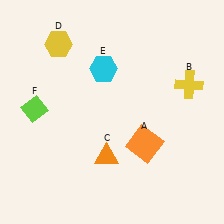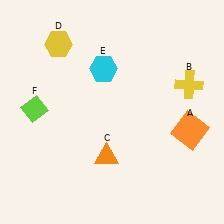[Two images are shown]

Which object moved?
The orange square (A) moved right.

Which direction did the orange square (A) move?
The orange square (A) moved right.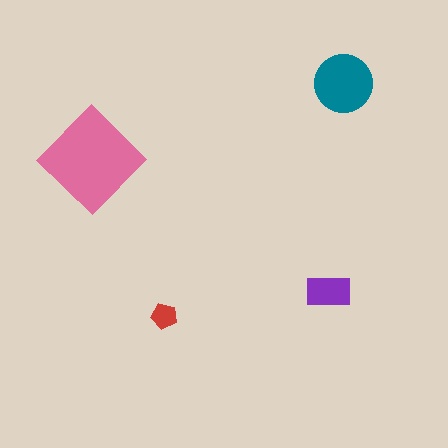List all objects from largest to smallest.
The pink diamond, the teal circle, the purple rectangle, the red pentagon.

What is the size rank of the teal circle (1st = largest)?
2nd.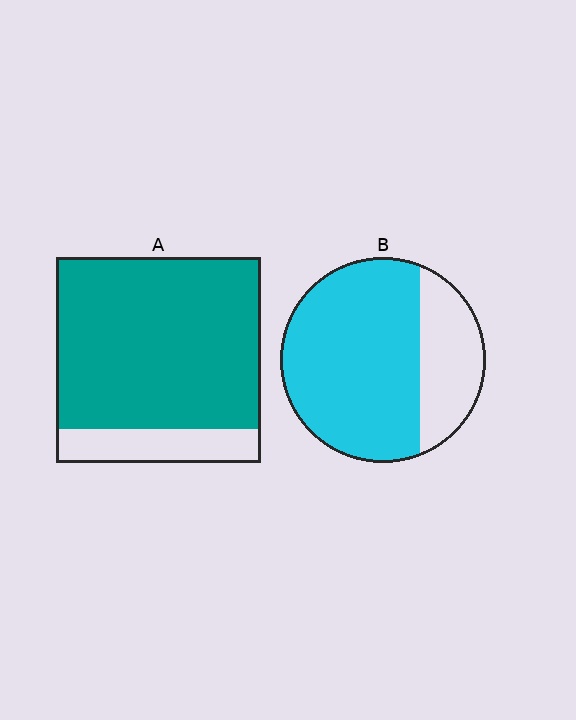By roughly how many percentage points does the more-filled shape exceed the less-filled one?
By roughly 10 percentage points (A over B).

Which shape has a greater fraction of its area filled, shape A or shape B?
Shape A.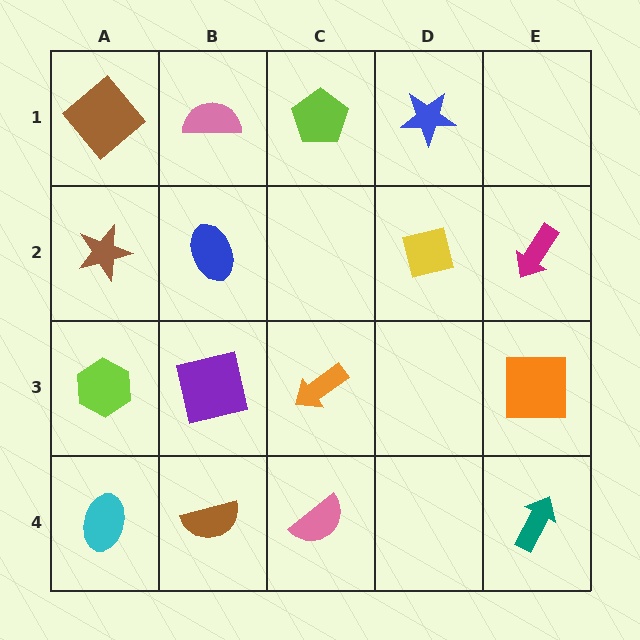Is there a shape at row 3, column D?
No, that cell is empty.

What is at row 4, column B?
A brown semicircle.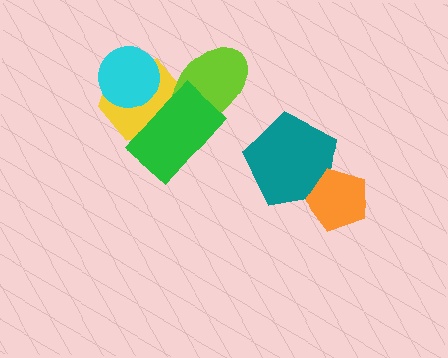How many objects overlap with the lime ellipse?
2 objects overlap with the lime ellipse.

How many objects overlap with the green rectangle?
2 objects overlap with the green rectangle.